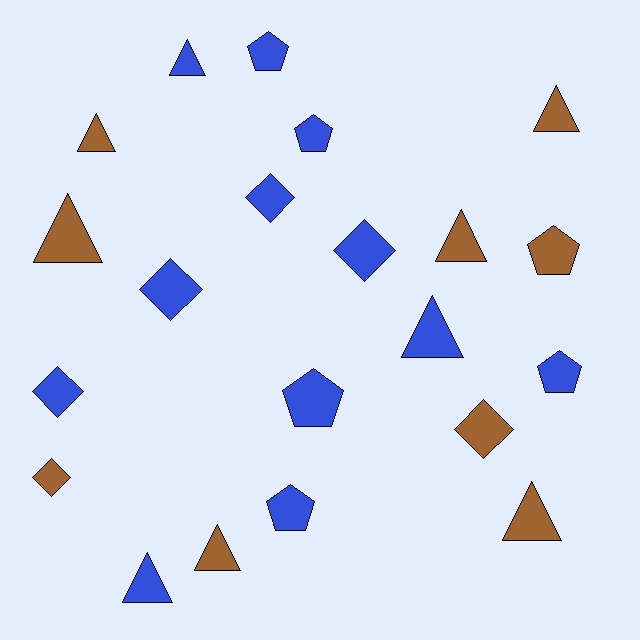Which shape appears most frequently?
Triangle, with 9 objects.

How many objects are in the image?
There are 21 objects.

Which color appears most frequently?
Blue, with 12 objects.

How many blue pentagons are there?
There are 5 blue pentagons.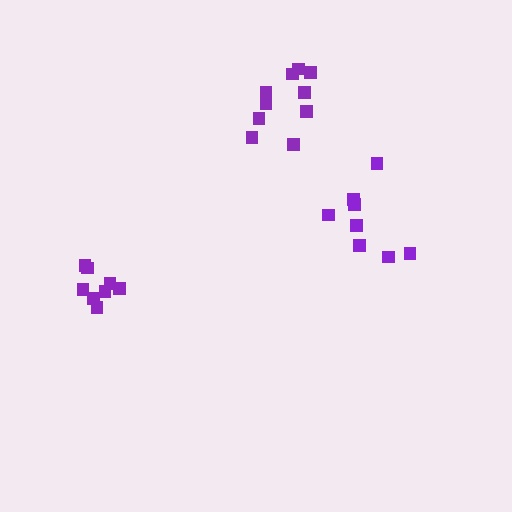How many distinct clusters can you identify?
There are 3 distinct clusters.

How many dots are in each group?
Group 1: 8 dots, Group 2: 8 dots, Group 3: 10 dots (26 total).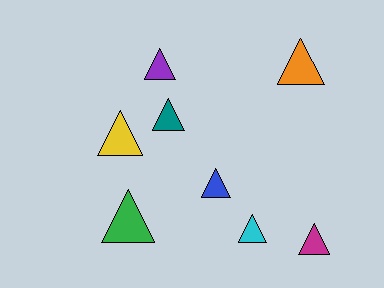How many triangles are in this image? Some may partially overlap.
There are 8 triangles.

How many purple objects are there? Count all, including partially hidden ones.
There is 1 purple object.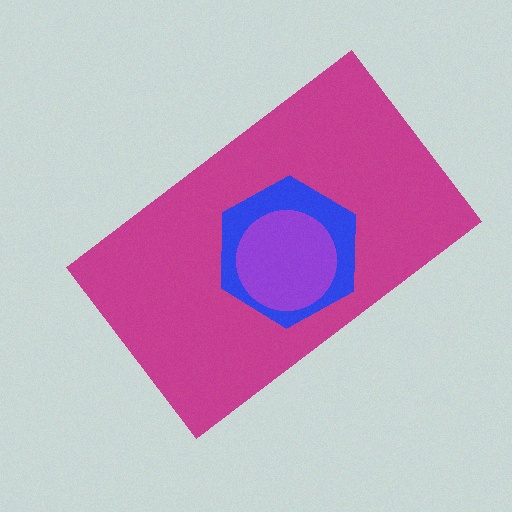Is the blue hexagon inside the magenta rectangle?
Yes.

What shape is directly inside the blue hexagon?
The purple circle.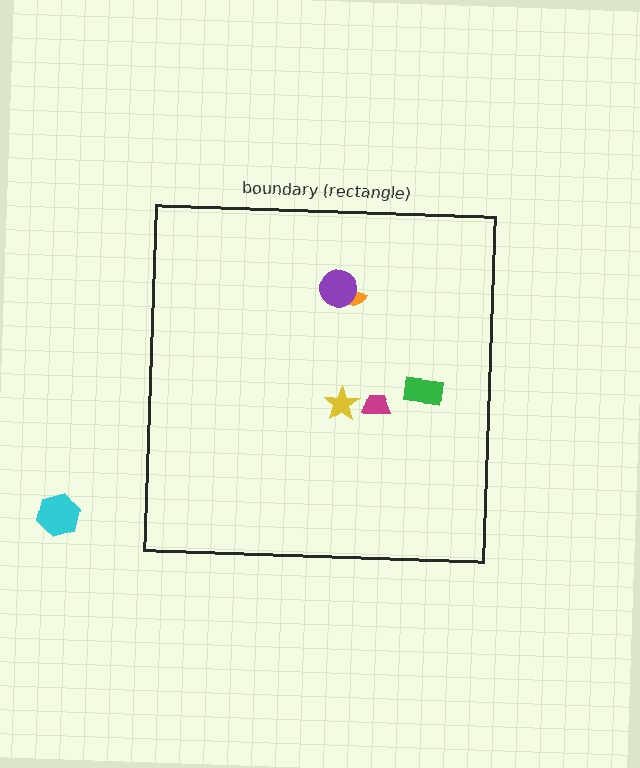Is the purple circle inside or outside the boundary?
Inside.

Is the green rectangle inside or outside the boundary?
Inside.